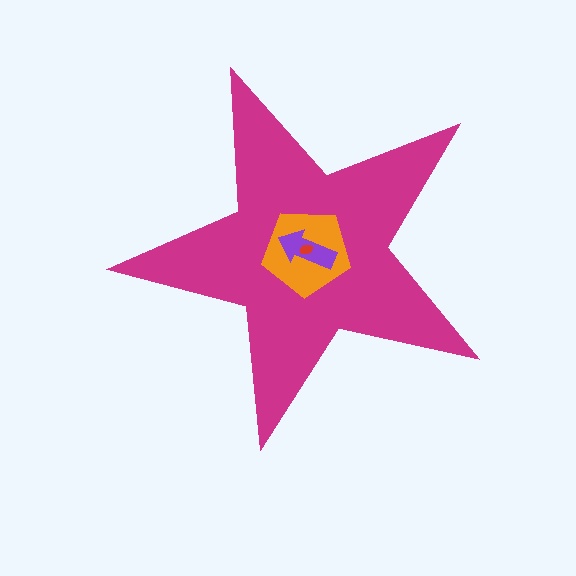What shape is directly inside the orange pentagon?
The purple arrow.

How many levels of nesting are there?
4.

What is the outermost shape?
The magenta star.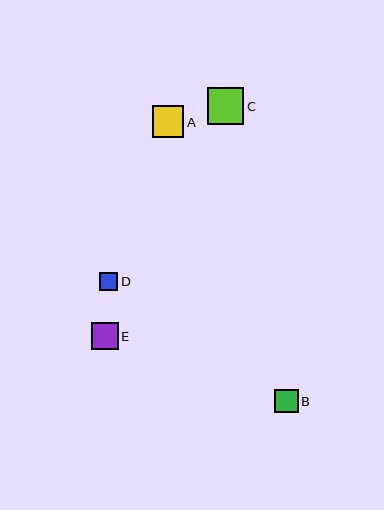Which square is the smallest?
Square D is the smallest with a size of approximately 18 pixels.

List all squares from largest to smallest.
From largest to smallest: C, A, E, B, D.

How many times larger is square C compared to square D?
Square C is approximately 2.0 times the size of square D.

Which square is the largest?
Square C is the largest with a size of approximately 36 pixels.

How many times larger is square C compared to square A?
Square C is approximately 1.2 times the size of square A.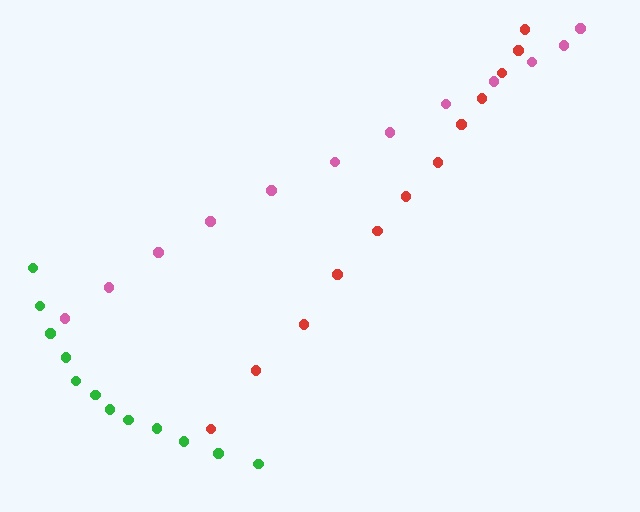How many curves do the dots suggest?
There are 3 distinct paths.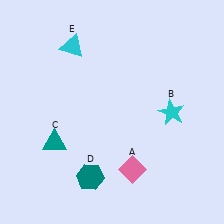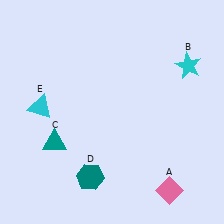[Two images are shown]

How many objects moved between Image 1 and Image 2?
3 objects moved between the two images.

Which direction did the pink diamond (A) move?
The pink diamond (A) moved right.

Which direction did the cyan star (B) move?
The cyan star (B) moved up.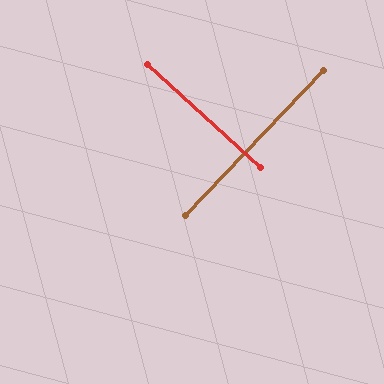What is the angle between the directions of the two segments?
Approximately 89 degrees.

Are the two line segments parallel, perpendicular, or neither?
Perpendicular — they meet at approximately 89°.